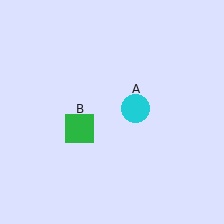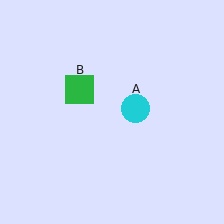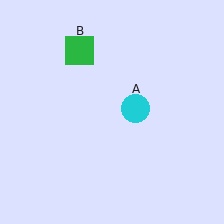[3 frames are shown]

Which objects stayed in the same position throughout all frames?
Cyan circle (object A) remained stationary.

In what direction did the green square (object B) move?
The green square (object B) moved up.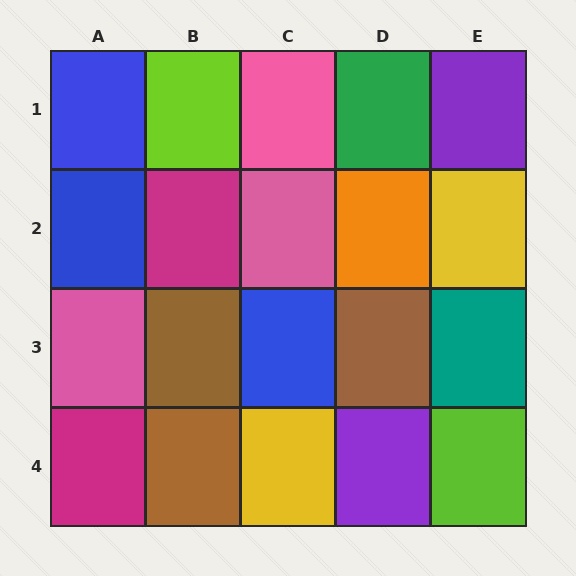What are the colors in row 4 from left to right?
Magenta, brown, yellow, purple, lime.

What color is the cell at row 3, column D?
Brown.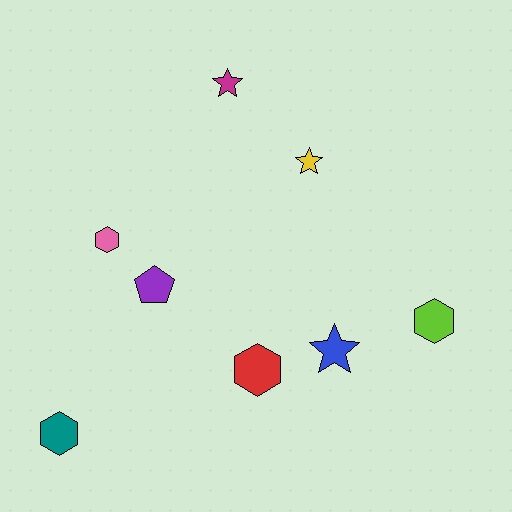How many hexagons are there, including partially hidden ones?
There are 4 hexagons.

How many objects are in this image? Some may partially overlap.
There are 8 objects.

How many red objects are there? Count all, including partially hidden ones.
There is 1 red object.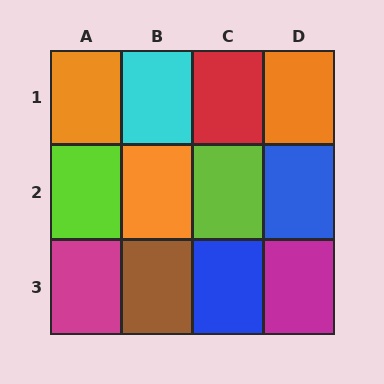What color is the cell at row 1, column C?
Red.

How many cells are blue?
2 cells are blue.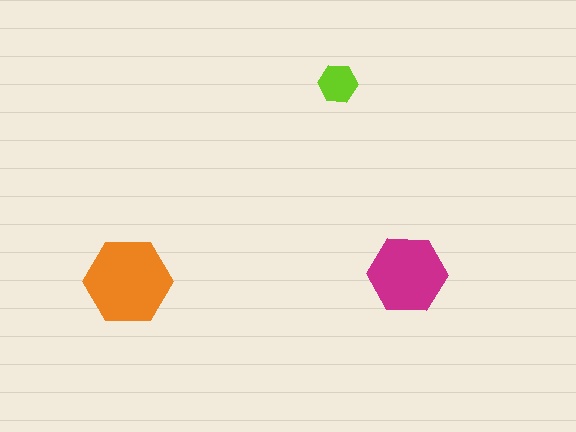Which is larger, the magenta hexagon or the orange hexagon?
The orange one.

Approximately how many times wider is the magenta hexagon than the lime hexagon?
About 2 times wider.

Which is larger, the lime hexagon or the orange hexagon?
The orange one.